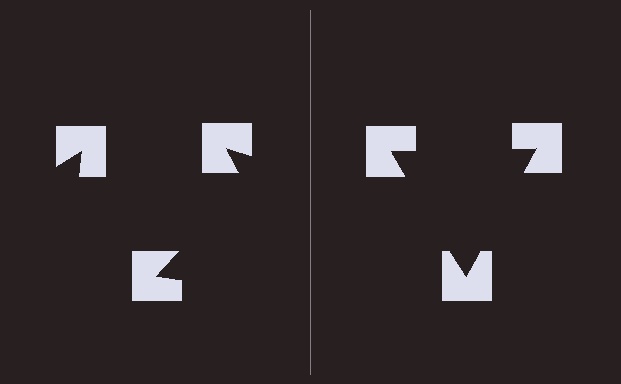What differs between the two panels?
The notched squares are positioned identically on both sides; only the wedge orientations differ. On the right they align to a triangle; on the left they are misaligned.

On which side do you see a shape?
An illusory triangle appears on the right side. On the left side the wedge cuts are rotated, so no coherent shape forms.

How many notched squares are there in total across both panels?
6 — 3 on each side.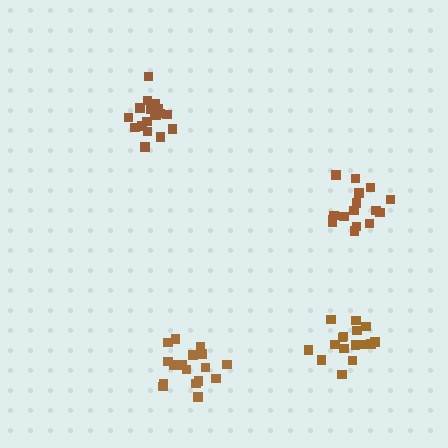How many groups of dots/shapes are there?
There are 4 groups.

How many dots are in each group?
Group 1: 17 dots, Group 2: 16 dots, Group 3: 17 dots, Group 4: 19 dots (69 total).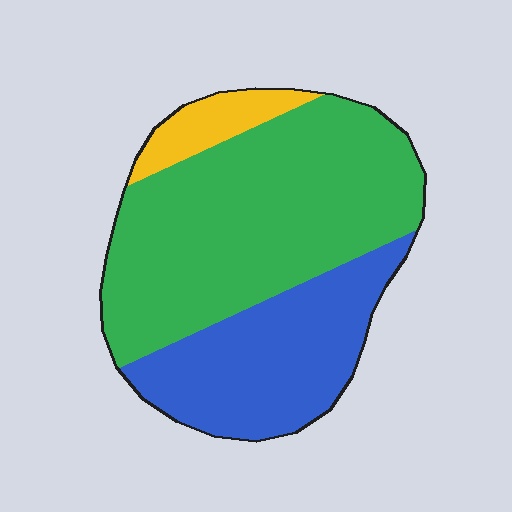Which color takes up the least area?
Yellow, at roughly 10%.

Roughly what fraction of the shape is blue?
Blue takes up about one third (1/3) of the shape.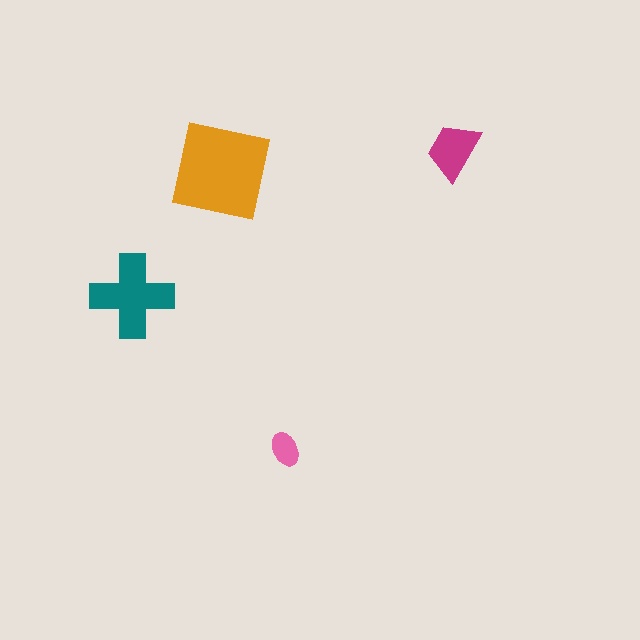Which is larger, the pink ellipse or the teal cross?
The teal cross.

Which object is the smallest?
The pink ellipse.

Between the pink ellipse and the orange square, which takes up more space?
The orange square.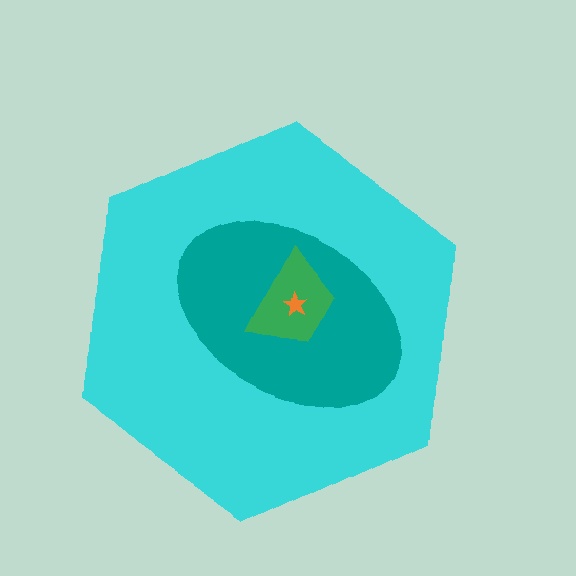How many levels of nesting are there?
4.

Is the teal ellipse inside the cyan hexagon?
Yes.